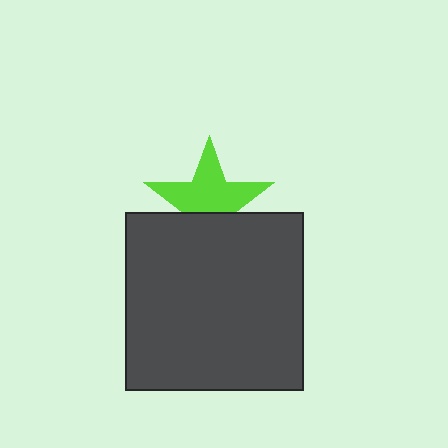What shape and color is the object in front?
The object in front is a dark gray square.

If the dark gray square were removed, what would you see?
You would see the complete lime star.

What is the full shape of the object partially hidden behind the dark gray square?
The partially hidden object is a lime star.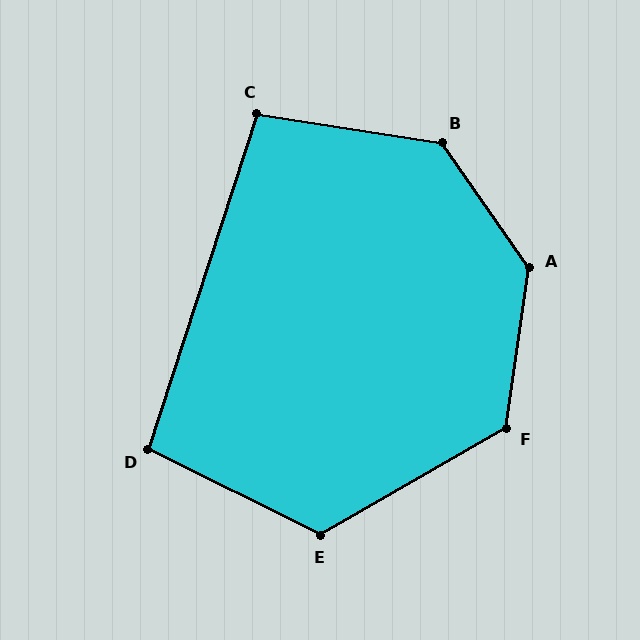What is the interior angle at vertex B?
Approximately 133 degrees (obtuse).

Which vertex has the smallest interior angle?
D, at approximately 99 degrees.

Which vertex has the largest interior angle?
A, at approximately 137 degrees.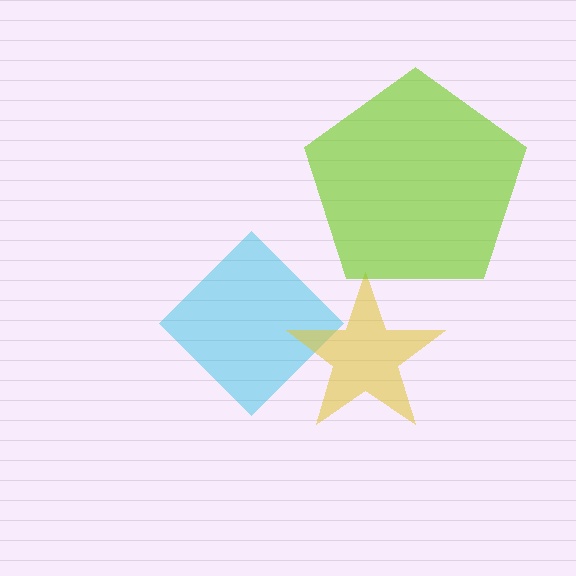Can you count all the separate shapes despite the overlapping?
Yes, there are 3 separate shapes.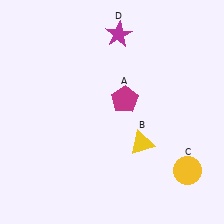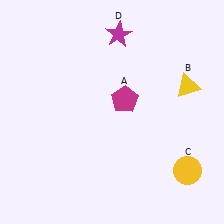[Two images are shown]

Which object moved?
The yellow triangle (B) moved up.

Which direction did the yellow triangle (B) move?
The yellow triangle (B) moved up.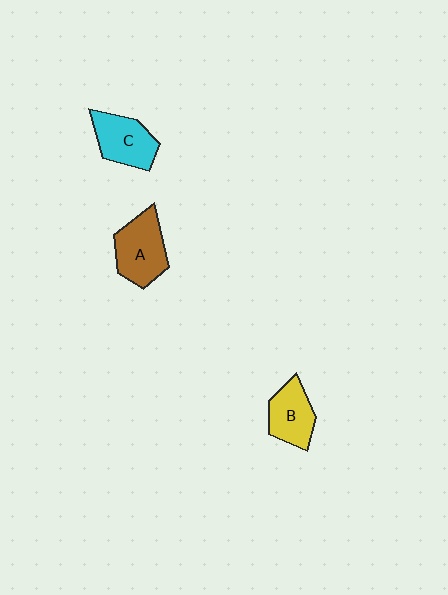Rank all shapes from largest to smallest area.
From largest to smallest: A (brown), C (cyan), B (yellow).